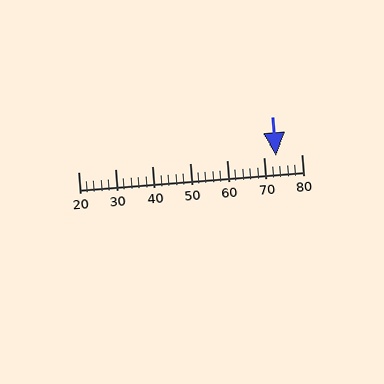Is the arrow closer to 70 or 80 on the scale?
The arrow is closer to 70.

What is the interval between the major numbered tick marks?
The major tick marks are spaced 10 units apart.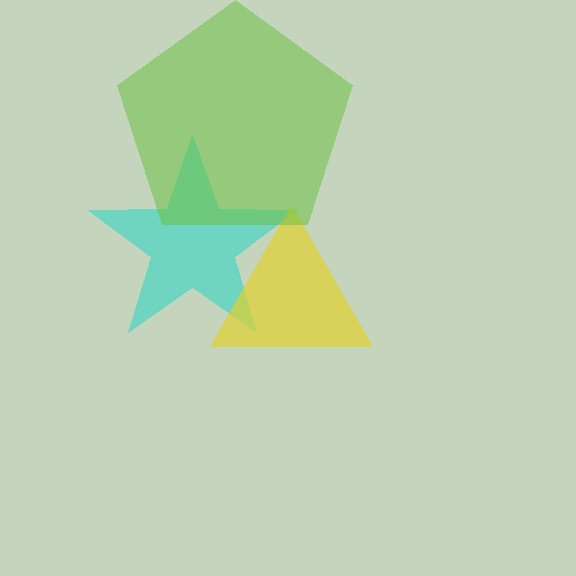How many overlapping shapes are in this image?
There are 3 overlapping shapes in the image.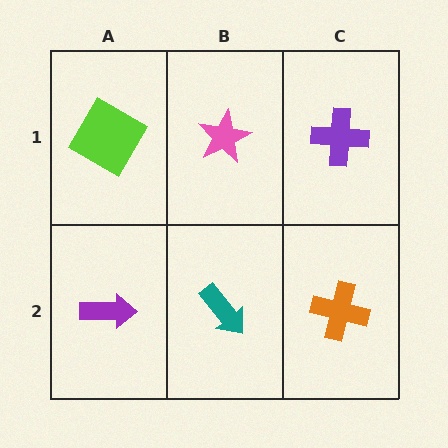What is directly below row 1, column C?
An orange cross.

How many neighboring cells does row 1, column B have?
3.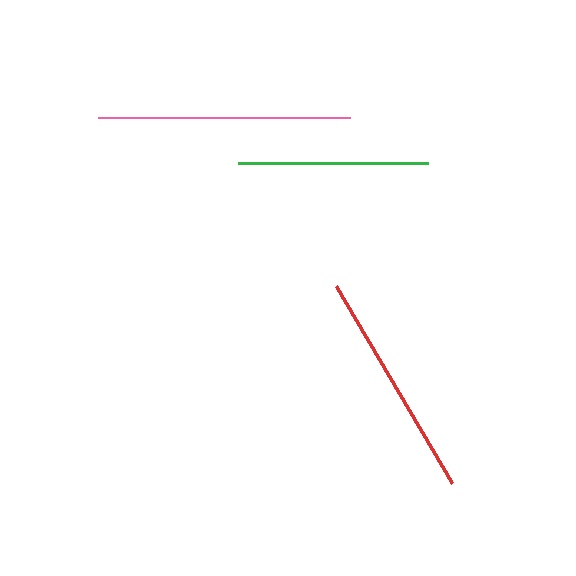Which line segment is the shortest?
The green line is the shortest at approximately 190 pixels.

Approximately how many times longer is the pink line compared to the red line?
The pink line is approximately 1.1 times the length of the red line.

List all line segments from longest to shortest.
From longest to shortest: pink, red, green.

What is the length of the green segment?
The green segment is approximately 190 pixels long.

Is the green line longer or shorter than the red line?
The red line is longer than the green line.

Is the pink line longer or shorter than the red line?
The pink line is longer than the red line.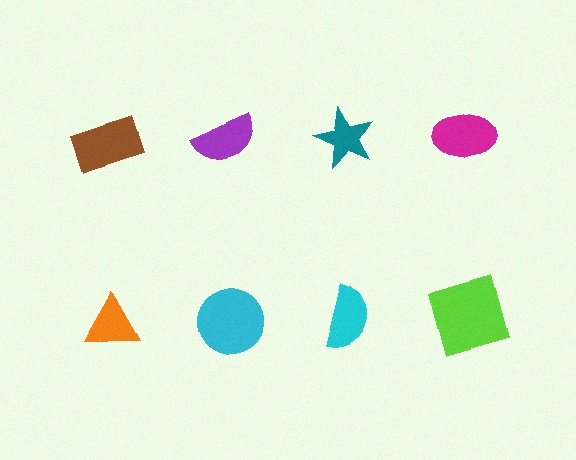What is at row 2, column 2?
A cyan circle.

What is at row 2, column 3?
A cyan semicircle.